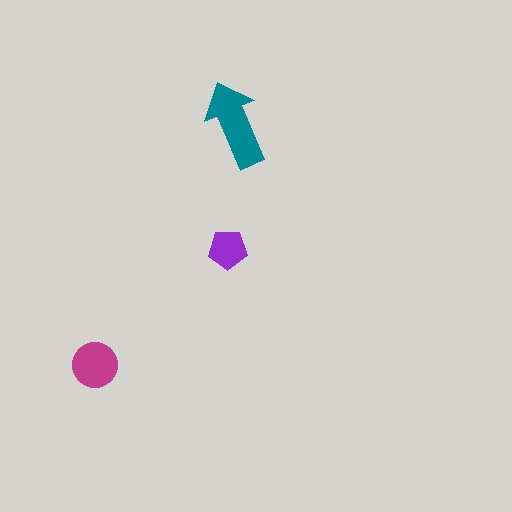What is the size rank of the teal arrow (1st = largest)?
1st.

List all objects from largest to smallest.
The teal arrow, the magenta circle, the purple pentagon.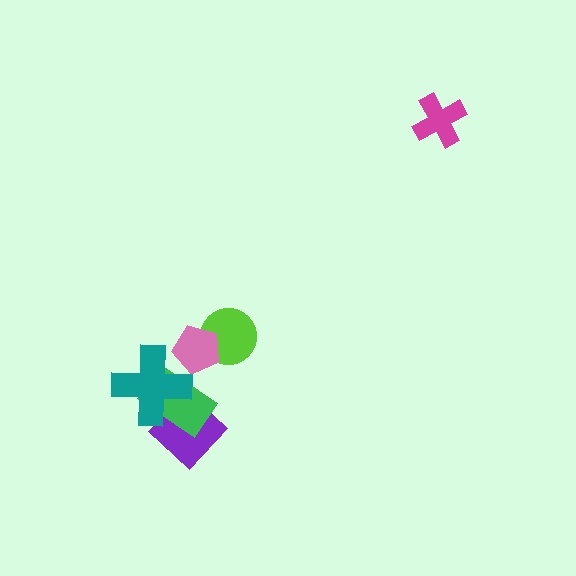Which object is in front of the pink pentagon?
The teal cross is in front of the pink pentagon.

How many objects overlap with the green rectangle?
2 objects overlap with the green rectangle.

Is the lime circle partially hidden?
Yes, it is partially covered by another shape.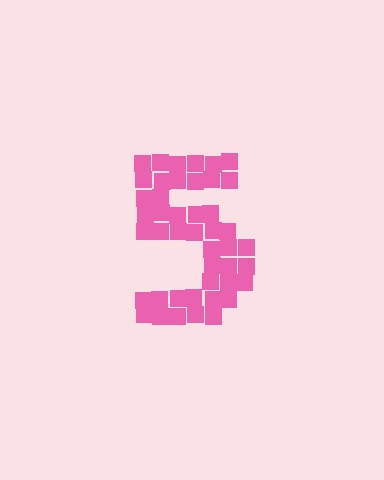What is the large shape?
The large shape is the digit 5.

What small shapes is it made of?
It is made of small squares.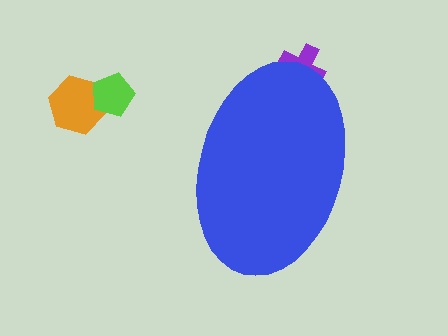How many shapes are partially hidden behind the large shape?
1 shape is partially hidden.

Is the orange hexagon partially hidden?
No, the orange hexagon is fully visible.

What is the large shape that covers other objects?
A blue ellipse.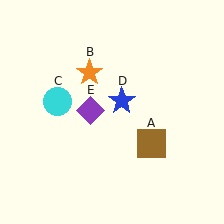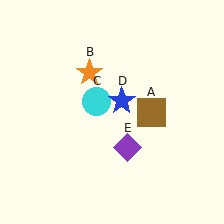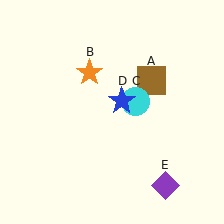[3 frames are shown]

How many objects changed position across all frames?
3 objects changed position: brown square (object A), cyan circle (object C), purple diamond (object E).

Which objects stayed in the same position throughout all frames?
Orange star (object B) and blue star (object D) remained stationary.